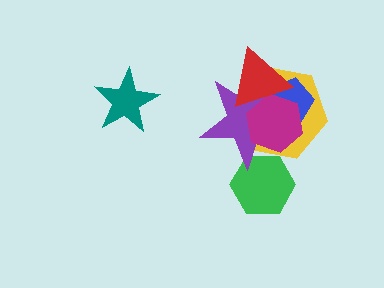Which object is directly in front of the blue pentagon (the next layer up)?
The purple star is directly in front of the blue pentagon.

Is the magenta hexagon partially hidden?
Yes, it is partially covered by another shape.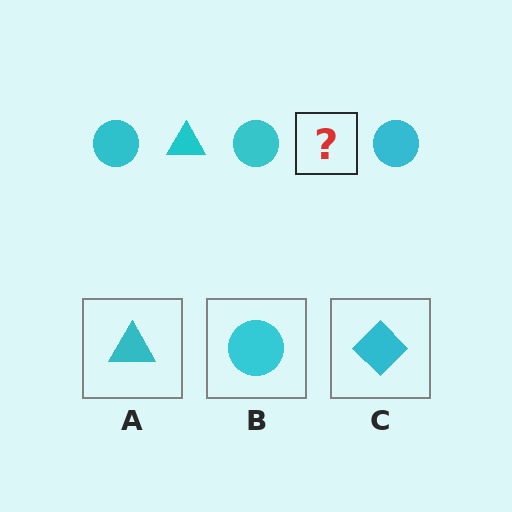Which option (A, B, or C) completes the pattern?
A.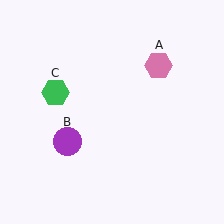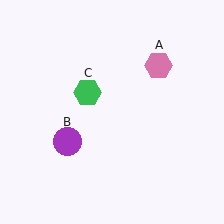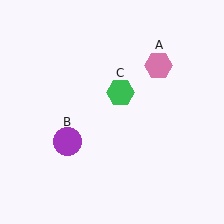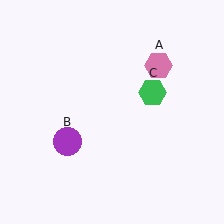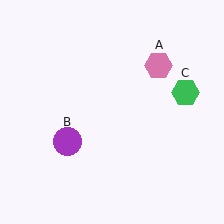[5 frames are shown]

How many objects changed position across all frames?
1 object changed position: green hexagon (object C).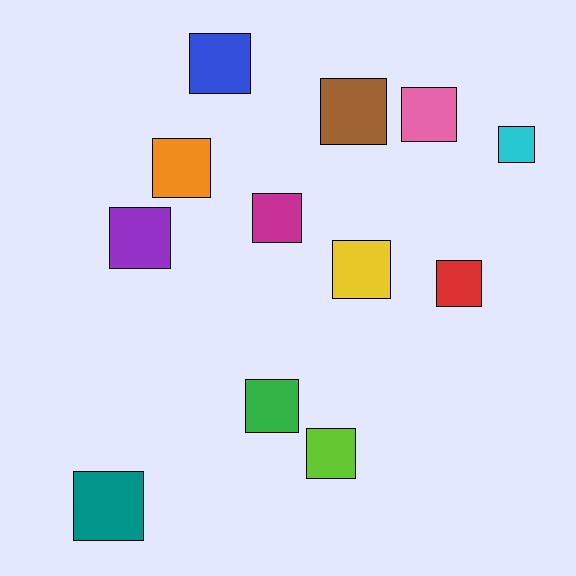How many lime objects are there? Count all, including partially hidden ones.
There is 1 lime object.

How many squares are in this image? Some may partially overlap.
There are 12 squares.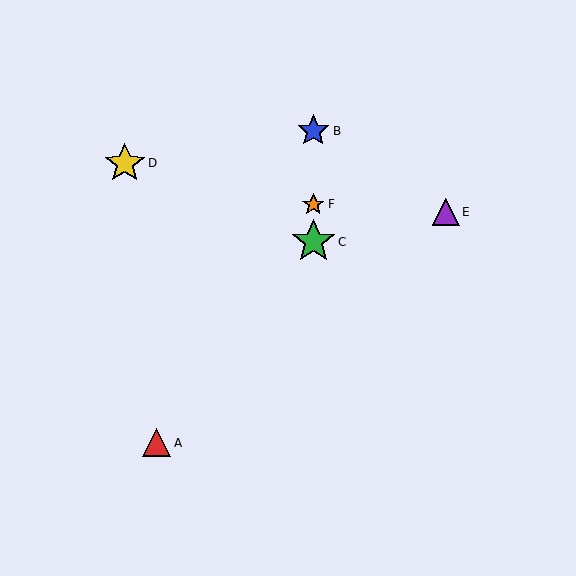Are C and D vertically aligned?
No, C is at x≈313 and D is at x≈125.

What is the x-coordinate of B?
Object B is at x≈313.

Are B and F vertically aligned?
Yes, both are at x≈313.